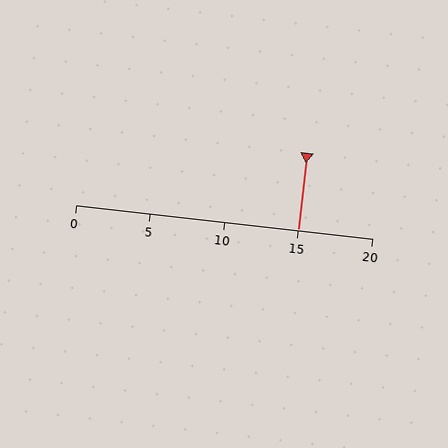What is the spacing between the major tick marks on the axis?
The major ticks are spaced 5 apart.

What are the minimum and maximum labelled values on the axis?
The axis runs from 0 to 20.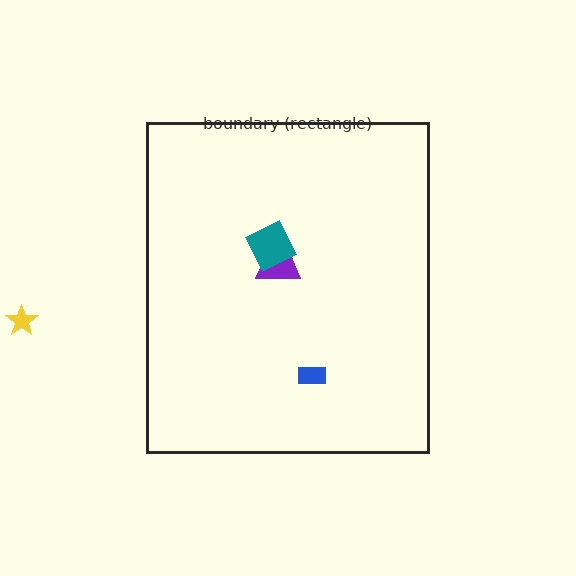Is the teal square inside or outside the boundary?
Inside.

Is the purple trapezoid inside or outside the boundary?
Inside.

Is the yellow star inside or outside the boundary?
Outside.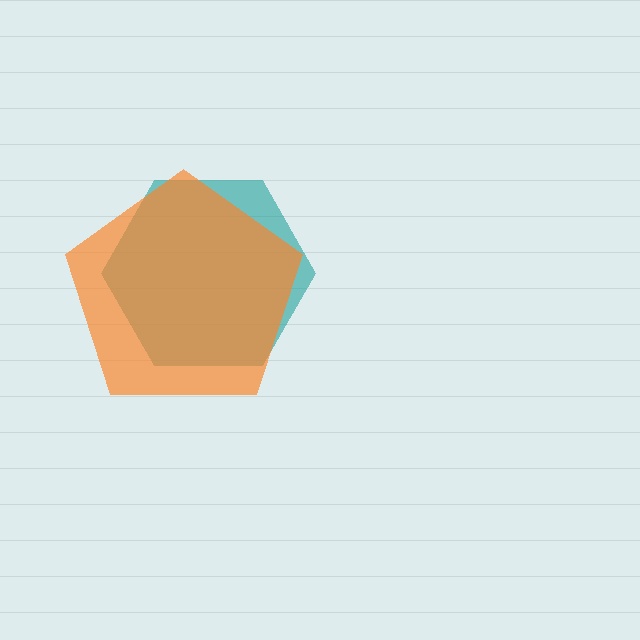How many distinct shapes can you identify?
There are 2 distinct shapes: a teal hexagon, an orange pentagon.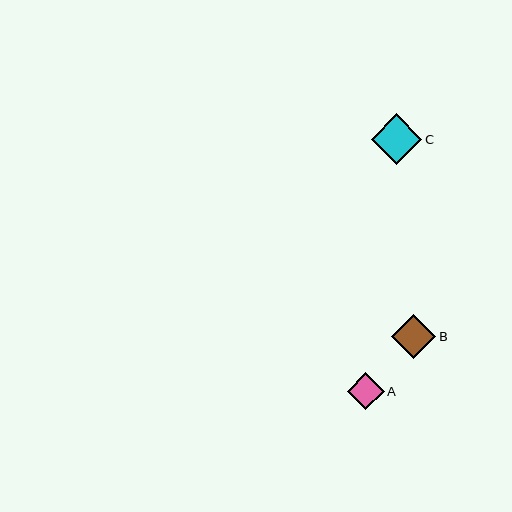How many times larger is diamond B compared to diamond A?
Diamond B is approximately 1.2 times the size of diamond A.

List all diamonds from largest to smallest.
From largest to smallest: C, B, A.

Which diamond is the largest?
Diamond C is the largest with a size of approximately 50 pixels.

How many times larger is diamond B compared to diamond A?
Diamond B is approximately 1.2 times the size of diamond A.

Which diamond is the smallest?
Diamond A is the smallest with a size of approximately 37 pixels.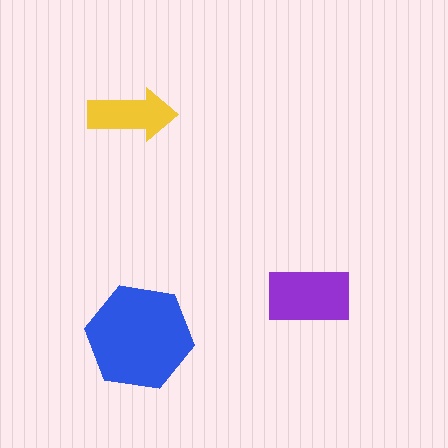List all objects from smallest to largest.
The yellow arrow, the purple rectangle, the blue hexagon.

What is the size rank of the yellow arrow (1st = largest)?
3rd.